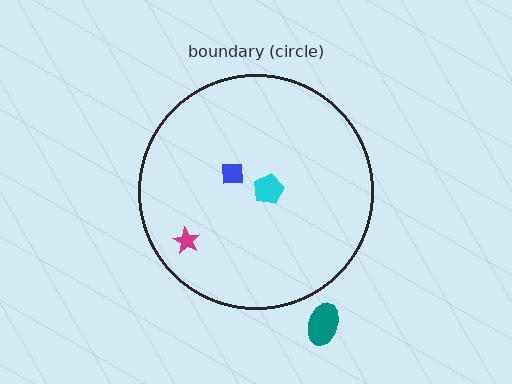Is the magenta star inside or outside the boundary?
Inside.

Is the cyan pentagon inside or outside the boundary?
Inside.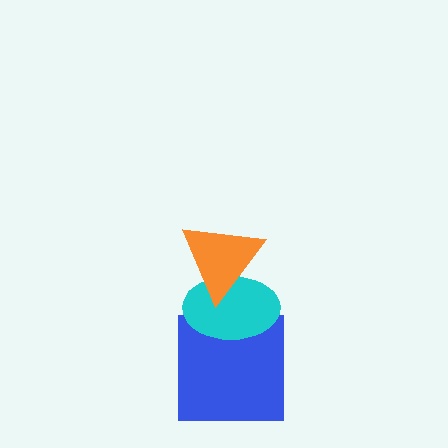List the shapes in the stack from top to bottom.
From top to bottom: the orange triangle, the cyan ellipse, the blue square.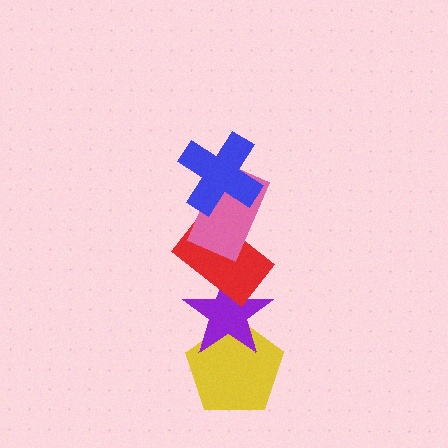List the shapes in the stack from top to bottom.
From top to bottom: the blue cross, the pink rectangle, the red rectangle, the purple star, the yellow pentagon.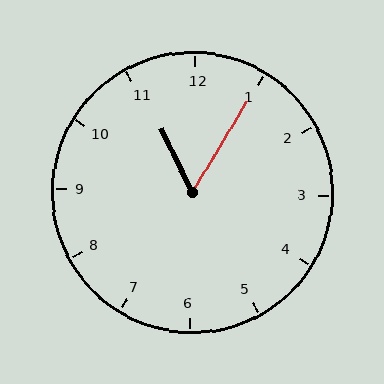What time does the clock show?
11:05.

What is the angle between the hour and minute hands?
Approximately 58 degrees.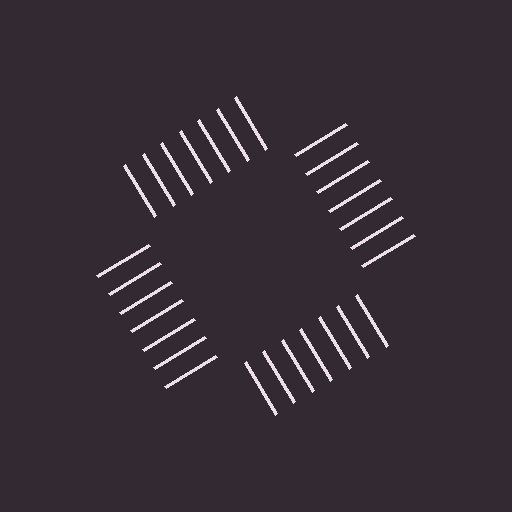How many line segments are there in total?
28 — 7 along each of the 4 edges.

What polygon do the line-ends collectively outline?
An illusory square — the line segments terminate on its edges but no continuous stroke is drawn.